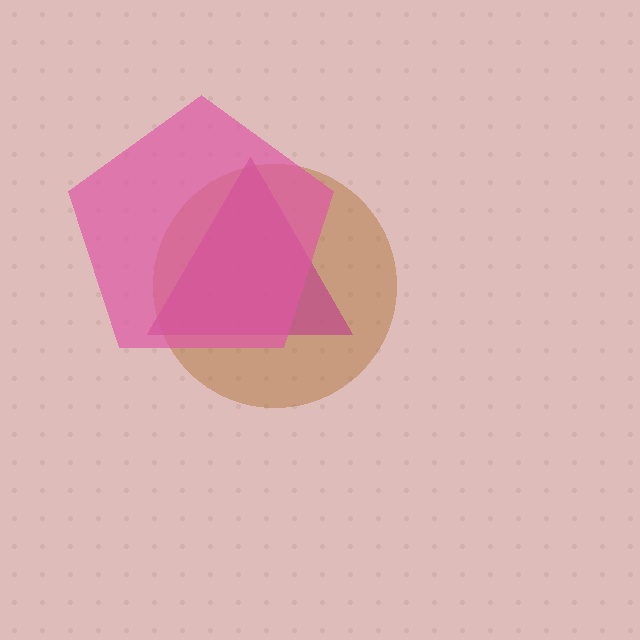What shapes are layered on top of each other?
The layered shapes are: a brown circle, a magenta triangle, a pink pentagon.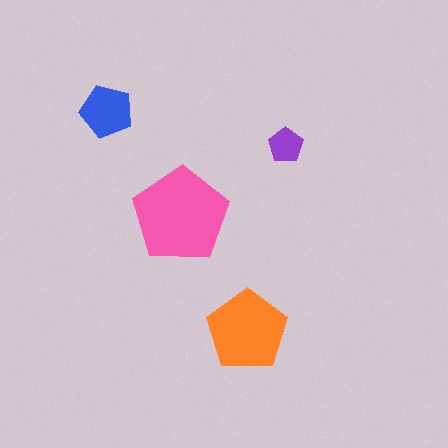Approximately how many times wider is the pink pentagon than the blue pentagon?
About 2 times wider.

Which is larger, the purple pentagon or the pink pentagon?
The pink one.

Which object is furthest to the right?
The purple pentagon is rightmost.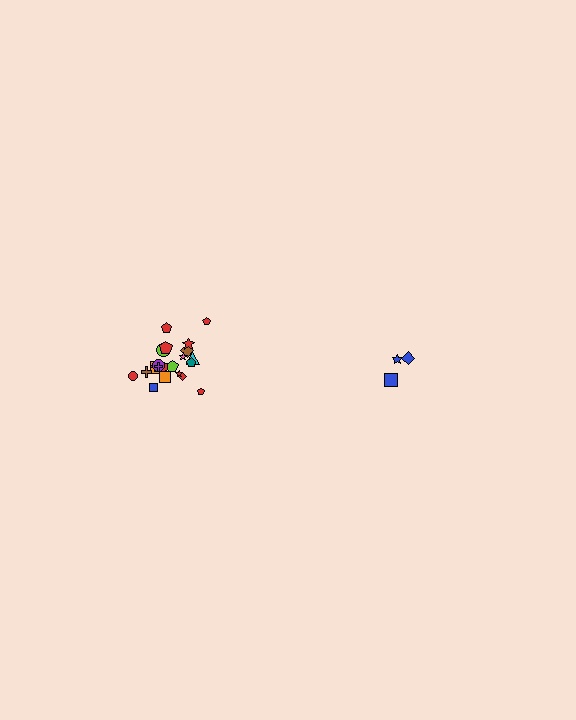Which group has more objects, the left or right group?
The left group.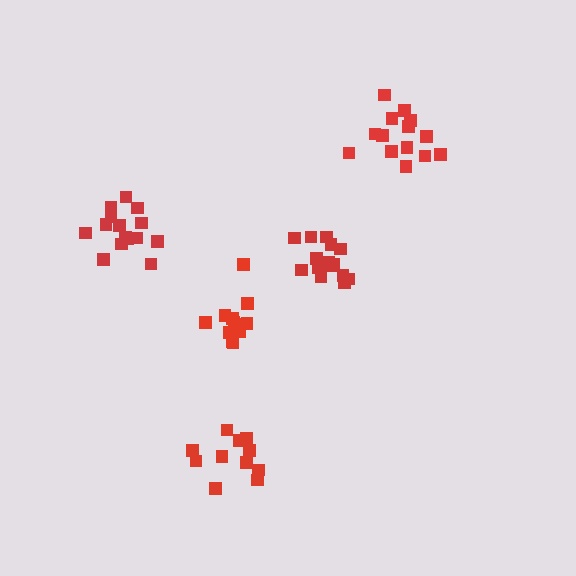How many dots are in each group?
Group 1: 13 dots, Group 2: 15 dots, Group 3: 11 dots, Group 4: 14 dots, Group 5: 16 dots (69 total).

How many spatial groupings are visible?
There are 5 spatial groupings.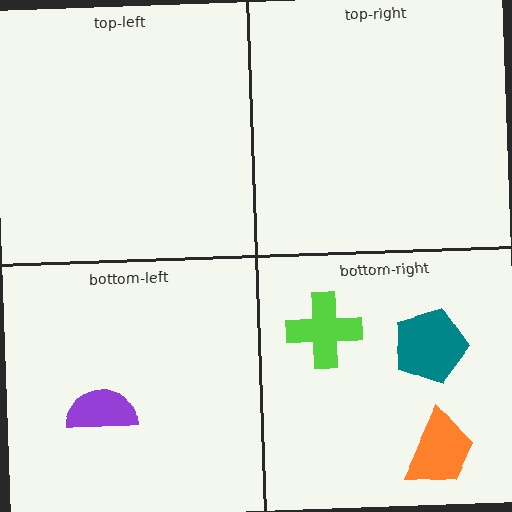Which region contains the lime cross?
The bottom-right region.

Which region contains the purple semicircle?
The bottom-left region.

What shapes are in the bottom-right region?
The lime cross, the orange trapezoid, the teal pentagon.